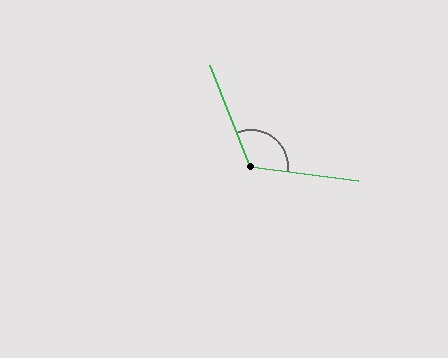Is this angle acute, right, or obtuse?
It is obtuse.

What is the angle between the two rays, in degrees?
Approximately 119 degrees.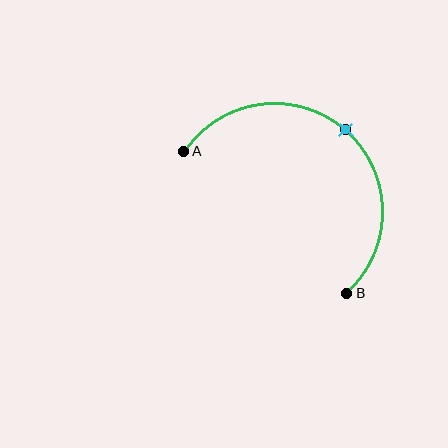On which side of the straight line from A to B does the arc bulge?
The arc bulges above and to the right of the straight line connecting A and B.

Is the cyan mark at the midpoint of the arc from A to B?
Yes. The cyan mark lies on the arc at equal arc-length from both A and B — it is the arc midpoint.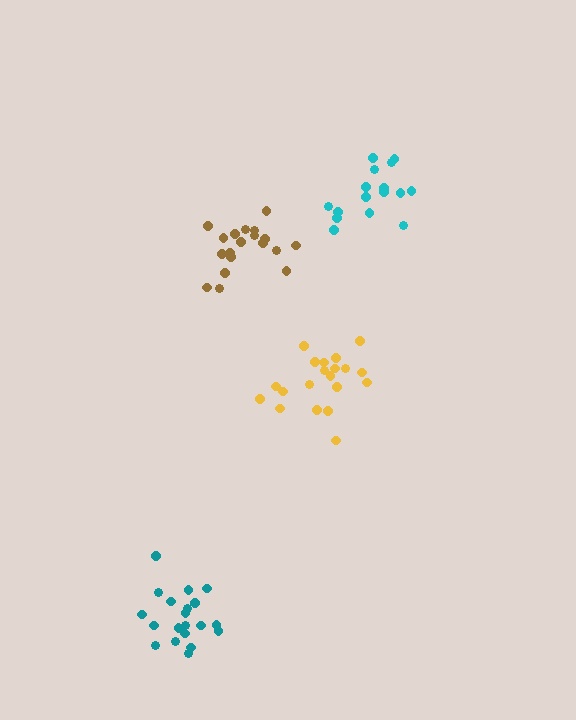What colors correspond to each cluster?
The clusters are colored: teal, cyan, brown, yellow.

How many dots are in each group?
Group 1: 20 dots, Group 2: 16 dots, Group 3: 19 dots, Group 4: 20 dots (75 total).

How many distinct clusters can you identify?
There are 4 distinct clusters.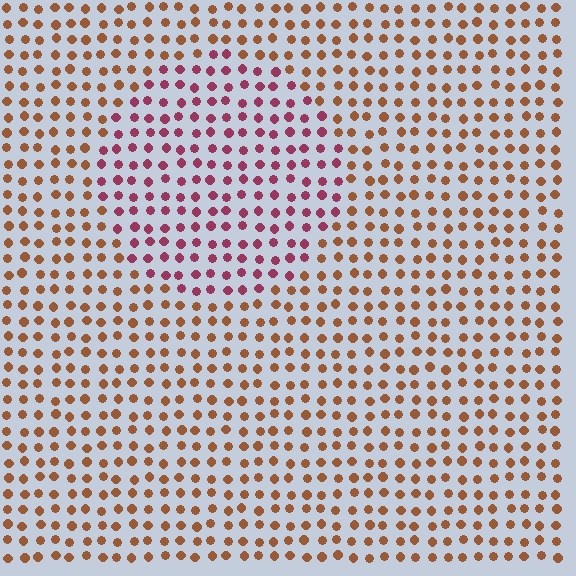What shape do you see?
I see a circle.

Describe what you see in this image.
The image is filled with small brown elements in a uniform arrangement. A circle-shaped region is visible where the elements are tinted to a slightly different hue, forming a subtle color boundary.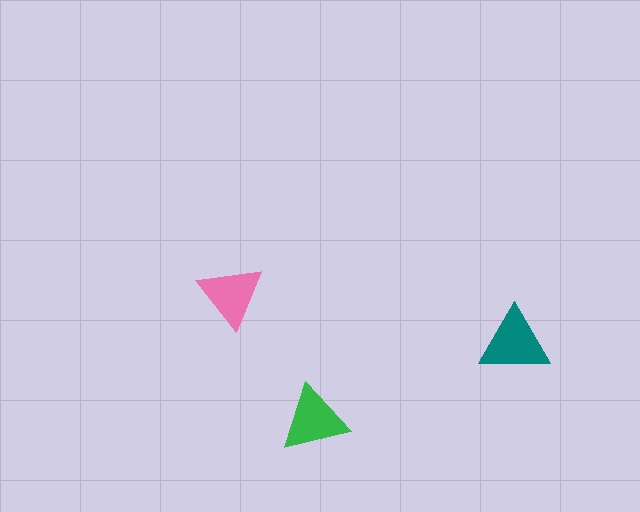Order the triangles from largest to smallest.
the teal one, the green one, the pink one.